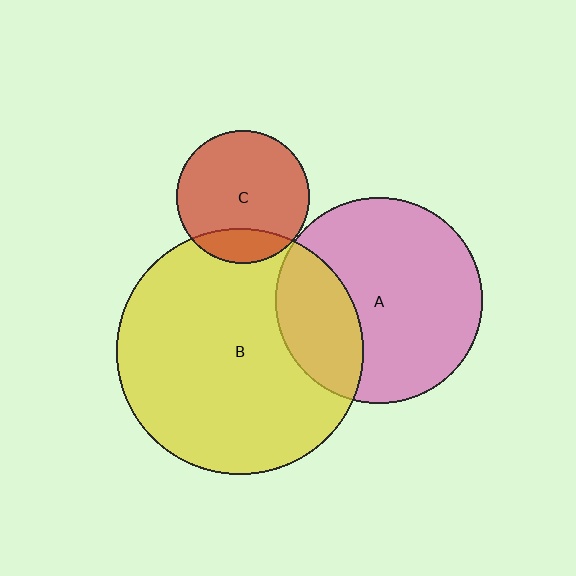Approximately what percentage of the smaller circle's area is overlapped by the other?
Approximately 20%.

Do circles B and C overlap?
Yes.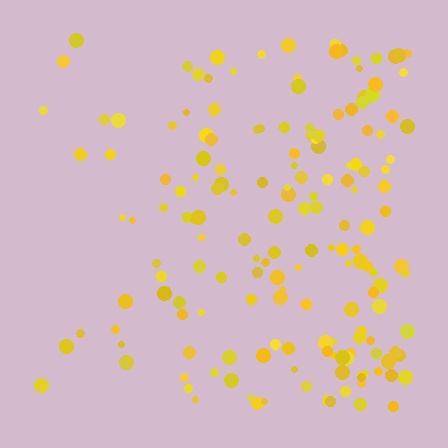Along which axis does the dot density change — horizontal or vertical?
Horizontal.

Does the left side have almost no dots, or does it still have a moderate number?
Still a moderate number, just noticeably fewer than the right.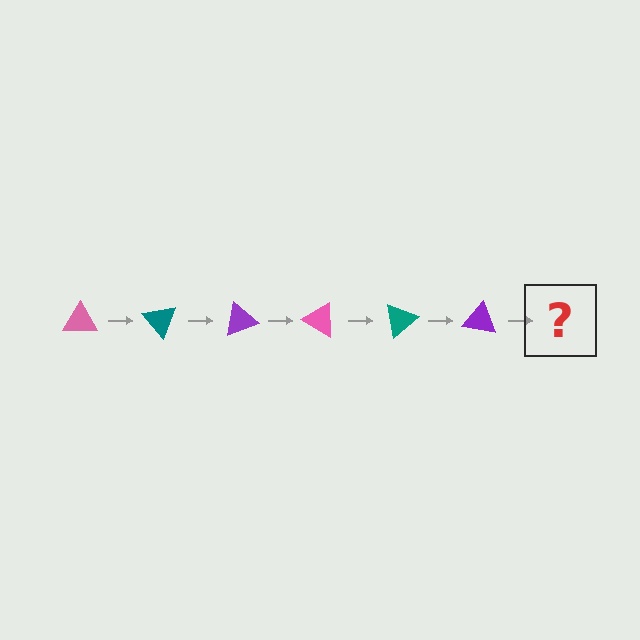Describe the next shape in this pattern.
It should be a pink triangle, rotated 300 degrees from the start.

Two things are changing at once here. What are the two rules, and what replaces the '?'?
The two rules are that it rotates 50 degrees each step and the color cycles through pink, teal, and purple. The '?' should be a pink triangle, rotated 300 degrees from the start.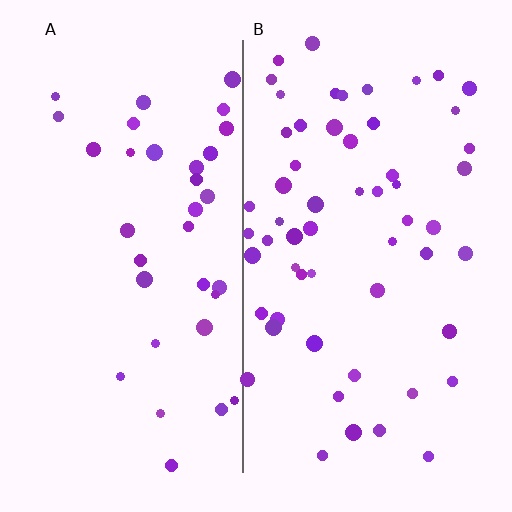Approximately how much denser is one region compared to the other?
Approximately 1.7× — region B over region A.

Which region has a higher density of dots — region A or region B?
B (the right).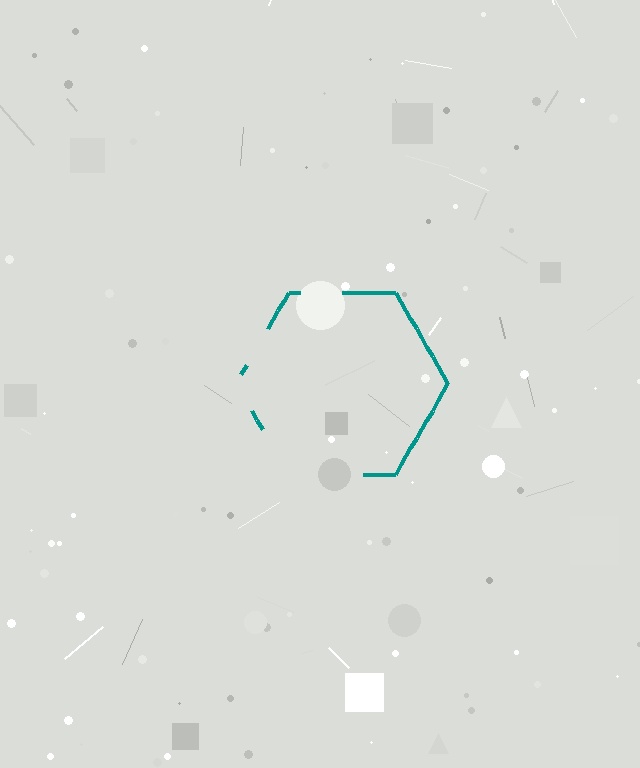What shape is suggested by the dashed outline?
The dashed outline suggests a hexagon.